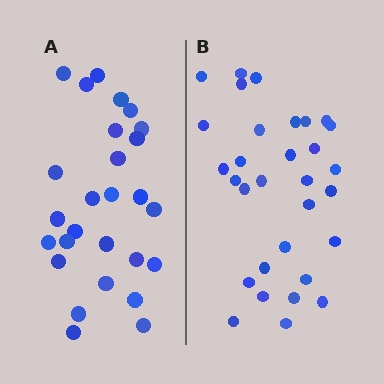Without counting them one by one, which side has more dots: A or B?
Region B (the right region) has more dots.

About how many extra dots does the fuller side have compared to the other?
Region B has about 4 more dots than region A.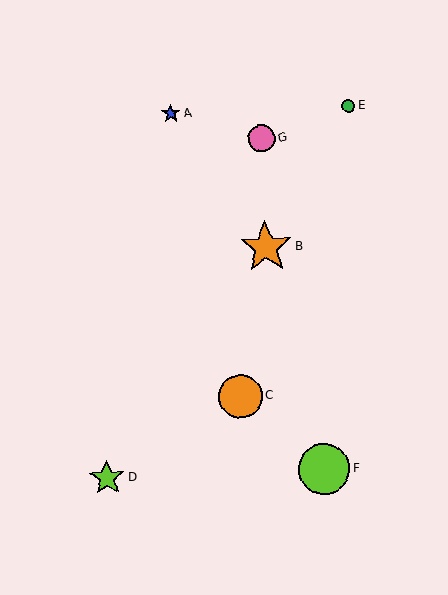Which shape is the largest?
The orange star (labeled B) is the largest.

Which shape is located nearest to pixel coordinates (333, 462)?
The lime circle (labeled F) at (324, 469) is nearest to that location.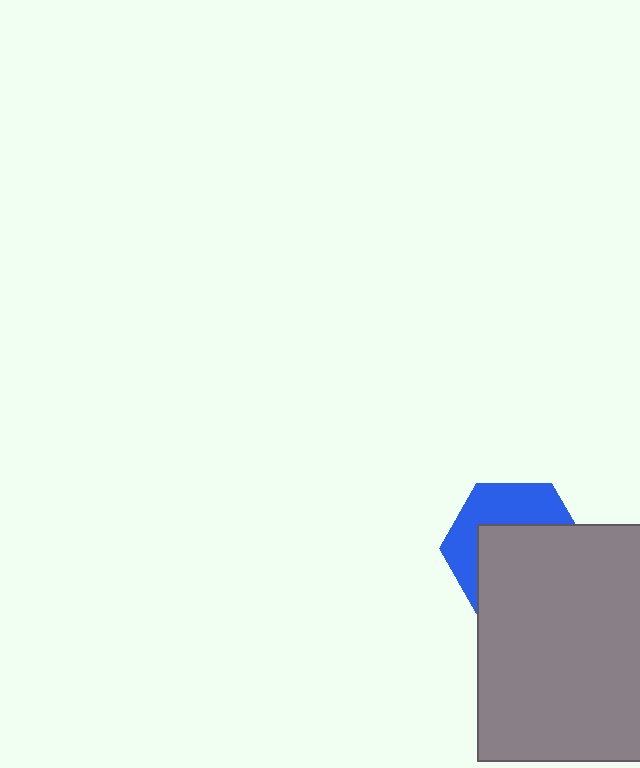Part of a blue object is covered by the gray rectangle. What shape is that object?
It is a hexagon.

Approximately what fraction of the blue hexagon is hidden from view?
Roughly 59% of the blue hexagon is hidden behind the gray rectangle.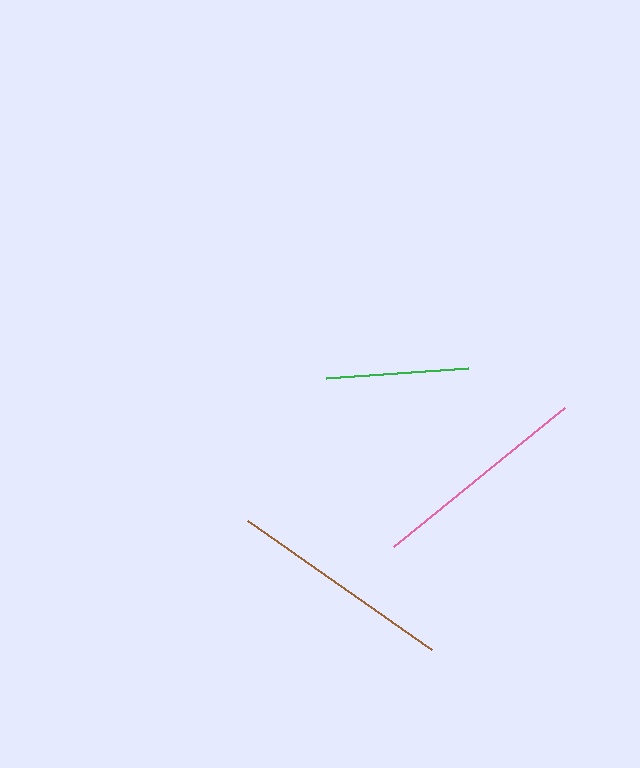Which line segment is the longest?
The brown line is the longest at approximately 224 pixels.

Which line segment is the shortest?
The green line is the shortest at approximately 142 pixels.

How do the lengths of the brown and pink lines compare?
The brown and pink lines are approximately the same length.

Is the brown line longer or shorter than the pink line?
The brown line is longer than the pink line.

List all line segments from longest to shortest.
From longest to shortest: brown, pink, green.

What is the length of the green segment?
The green segment is approximately 142 pixels long.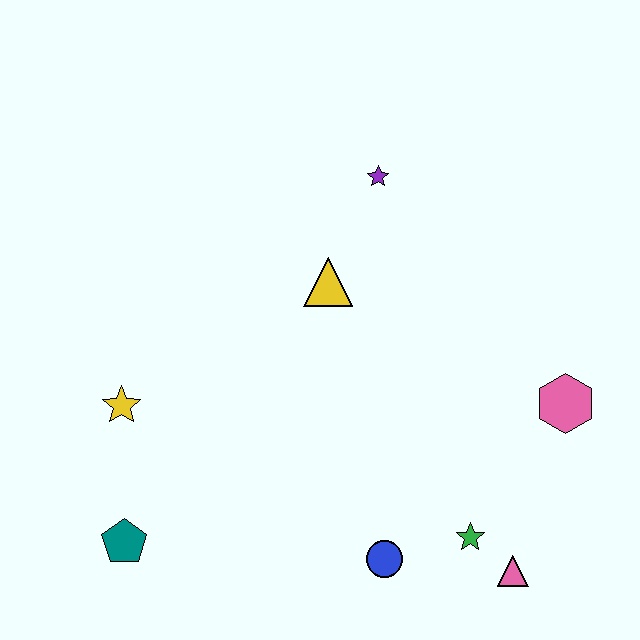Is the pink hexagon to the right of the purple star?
Yes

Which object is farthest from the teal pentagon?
The pink hexagon is farthest from the teal pentagon.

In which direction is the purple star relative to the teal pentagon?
The purple star is above the teal pentagon.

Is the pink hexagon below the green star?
No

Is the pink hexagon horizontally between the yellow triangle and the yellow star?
No